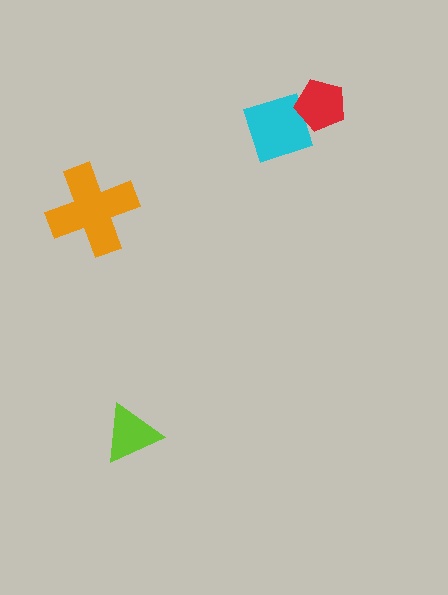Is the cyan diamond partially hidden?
Yes, it is partially covered by another shape.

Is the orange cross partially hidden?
No, no other shape covers it.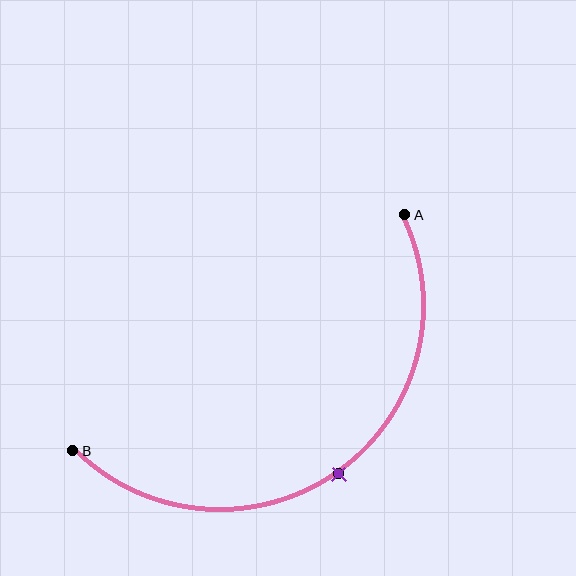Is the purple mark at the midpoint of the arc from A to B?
Yes. The purple mark lies on the arc at equal arc-length from both A and B — it is the arc midpoint.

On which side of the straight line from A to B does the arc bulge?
The arc bulges below and to the right of the straight line connecting A and B.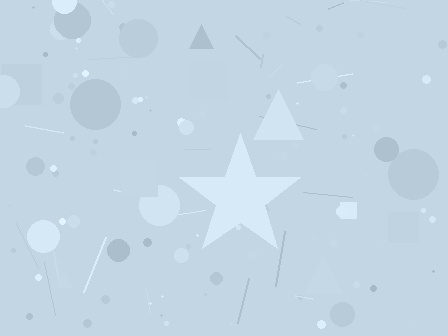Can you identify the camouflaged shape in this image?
The camouflaged shape is a star.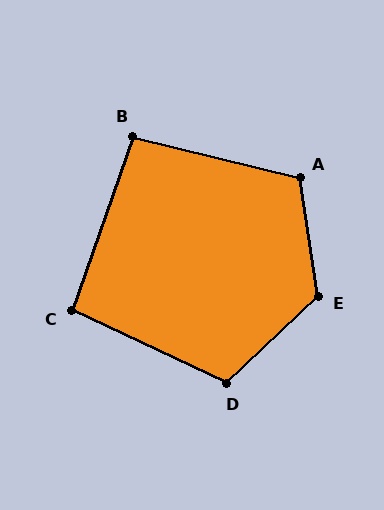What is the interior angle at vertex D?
Approximately 112 degrees (obtuse).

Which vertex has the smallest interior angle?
B, at approximately 95 degrees.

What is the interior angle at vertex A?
Approximately 112 degrees (obtuse).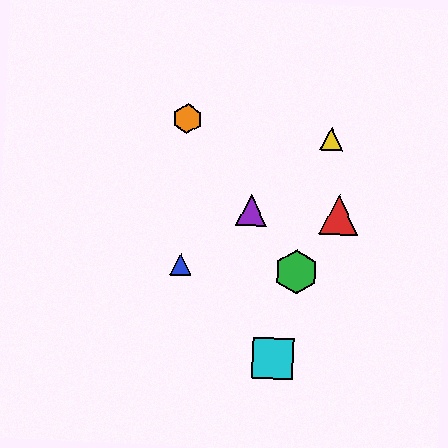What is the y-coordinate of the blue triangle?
The blue triangle is at y≈265.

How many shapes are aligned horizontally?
2 shapes (the red triangle, the purple triangle) are aligned horizontally.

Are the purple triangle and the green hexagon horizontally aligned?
No, the purple triangle is at y≈211 and the green hexagon is at y≈272.